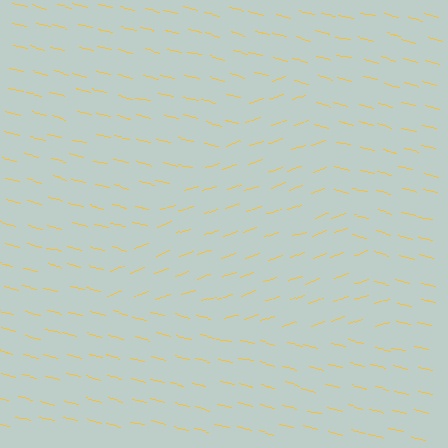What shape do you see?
I see a triangle.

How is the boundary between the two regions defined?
The boundary is defined purely by a change in line orientation (approximately 33 degrees difference). All lines are the same color and thickness.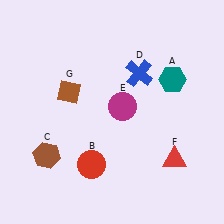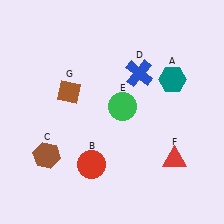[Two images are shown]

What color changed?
The circle (E) changed from magenta in Image 1 to green in Image 2.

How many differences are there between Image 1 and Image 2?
There is 1 difference between the two images.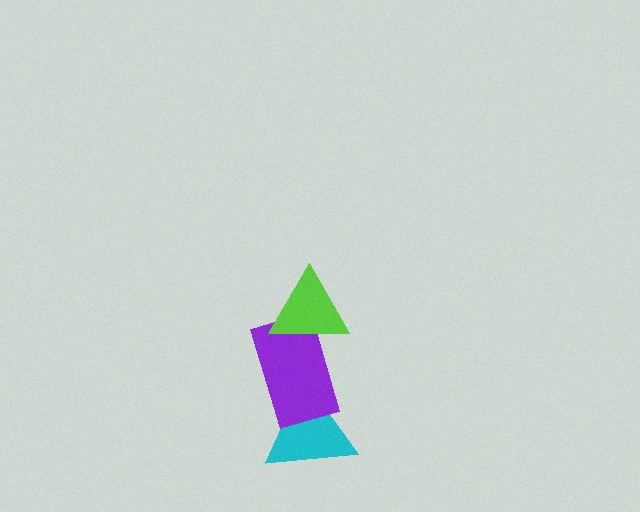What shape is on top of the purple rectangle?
The lime triangle is on top of the purple rectangle.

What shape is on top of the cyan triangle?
The purple rectangle is on top of the cyan triangle.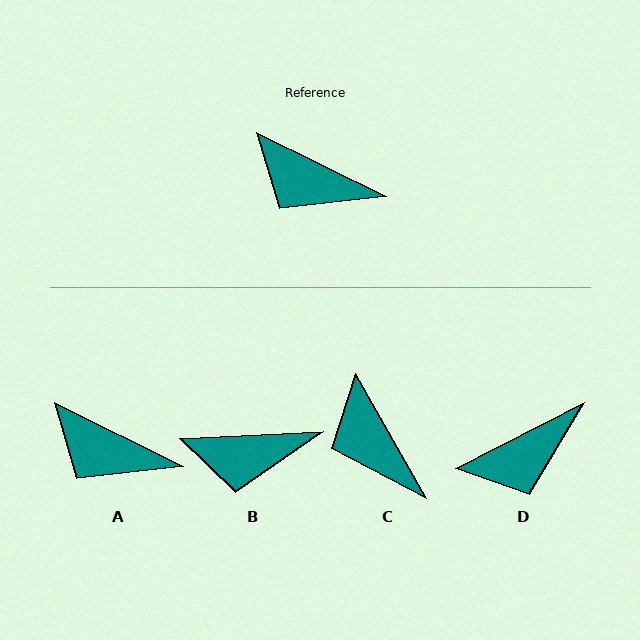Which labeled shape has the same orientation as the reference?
A.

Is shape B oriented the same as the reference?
No, it is off by about 29 degrees.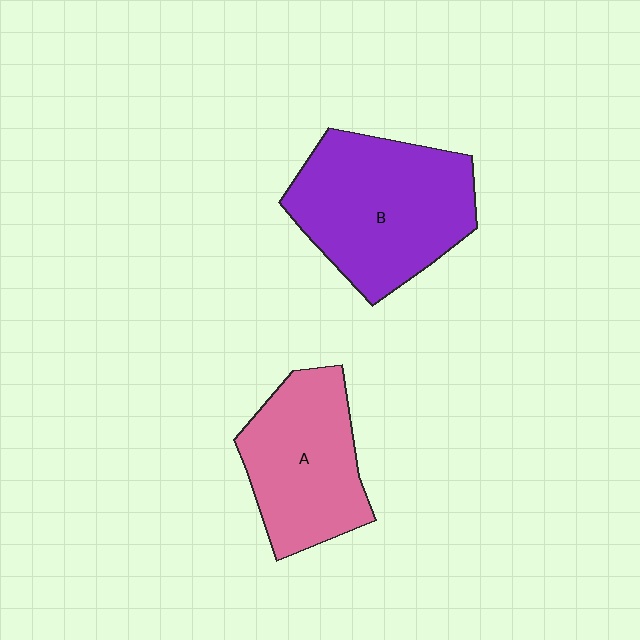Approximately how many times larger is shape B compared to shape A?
Approximately 1.3 times.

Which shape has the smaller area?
Shape A (pink).